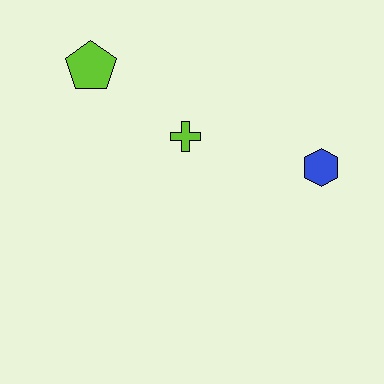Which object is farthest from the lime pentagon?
The blue hexagon is farthest from the lime pentagon.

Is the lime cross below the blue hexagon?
No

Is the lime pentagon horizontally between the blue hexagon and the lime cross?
No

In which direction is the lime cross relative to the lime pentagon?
The lime cross is to the right of the lime pentagon.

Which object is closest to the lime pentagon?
The lime cross is closest to the lime pentagon.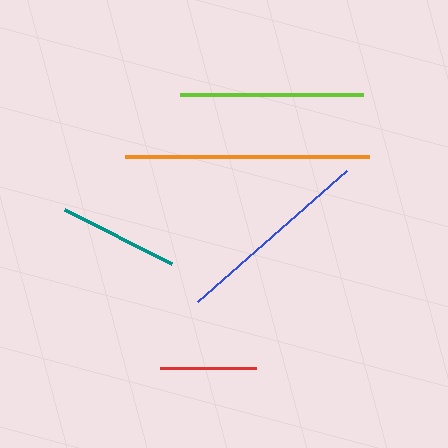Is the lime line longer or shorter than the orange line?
The orange line is longer than the lime line.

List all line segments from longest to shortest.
From longest to shortest: orange, blue, lime, teal, red.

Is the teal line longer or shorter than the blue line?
The blue line is longer than the teal line.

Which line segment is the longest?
The orange line is the longest at approximately 244 pixels.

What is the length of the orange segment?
The orange segment is approximately 244 pixels long.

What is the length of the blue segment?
The blue segment is approximately 198 pixels long.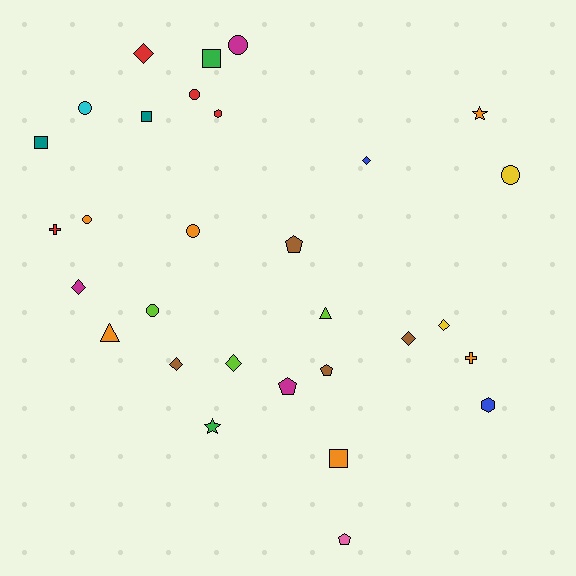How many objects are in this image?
There are 30 objects.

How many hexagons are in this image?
There are 2 hexagons.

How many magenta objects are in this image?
There are 3 magenta objects.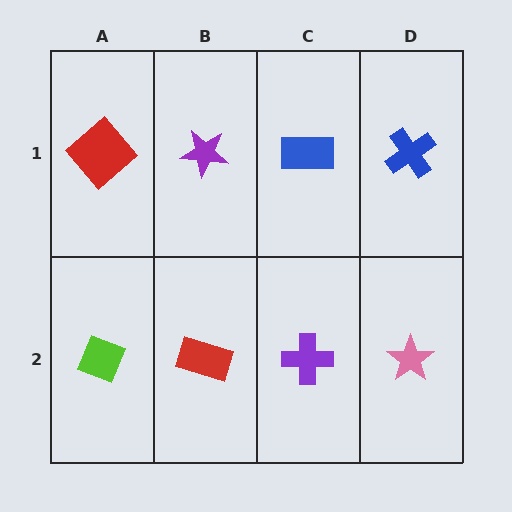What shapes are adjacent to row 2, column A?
A red diamond (row 1, column A), a red rectangle (row 2, column B).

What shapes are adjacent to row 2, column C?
A blue rectangle (row 1, column C), a red rectangle (row 2, column B), a pink star (row 2, column D).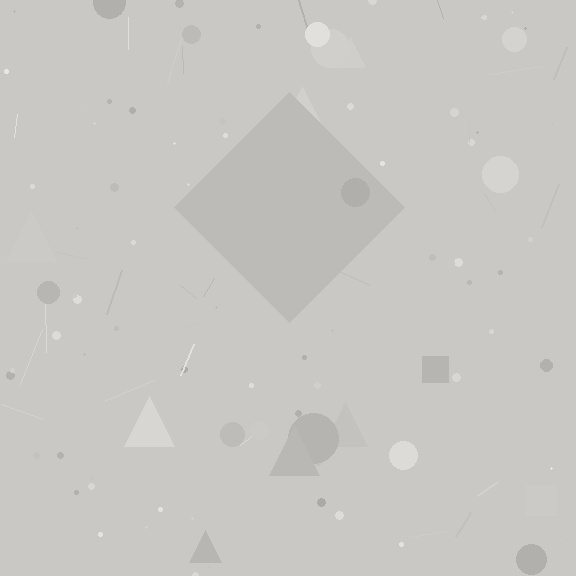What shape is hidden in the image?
A diamond is hidden in the image.